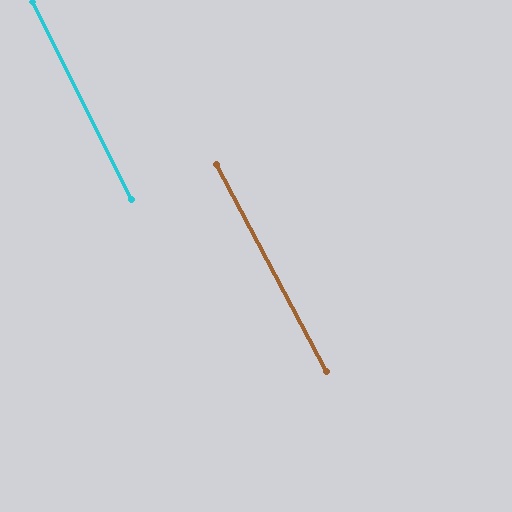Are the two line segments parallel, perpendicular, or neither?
Parallel — their directions differ by only 1.3°.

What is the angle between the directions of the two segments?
Approximately 1 degree.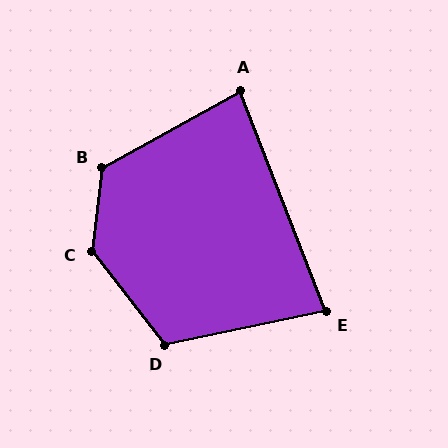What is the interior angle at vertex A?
Approximately 82 degrees (acute).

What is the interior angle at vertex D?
Approximately 116 degrees (obtuse).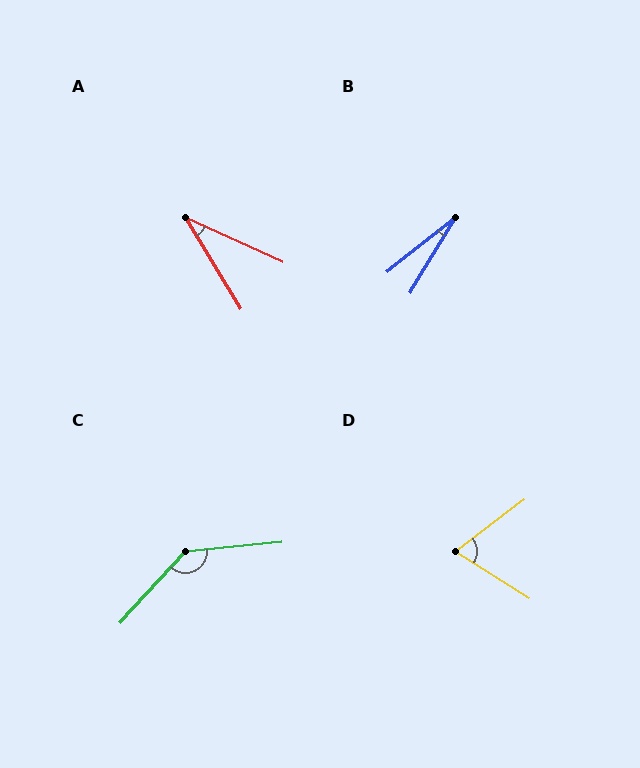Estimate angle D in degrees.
Approximately 69 degrees.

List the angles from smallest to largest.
B (21°), A (34°), D (69°), C (138°).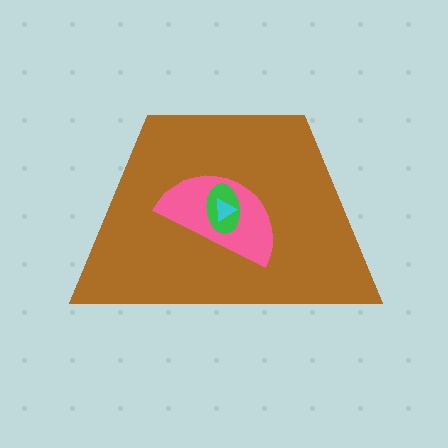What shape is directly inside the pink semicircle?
The green ellipse.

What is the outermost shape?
The brown trapezoid.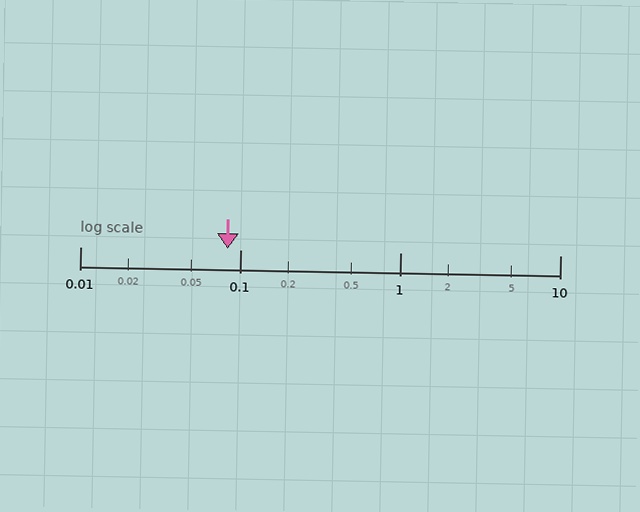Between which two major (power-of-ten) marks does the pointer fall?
The pointer is between 0.01 and 0.1.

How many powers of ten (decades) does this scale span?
The scale spans 3 decades, from 0.01 to 10.